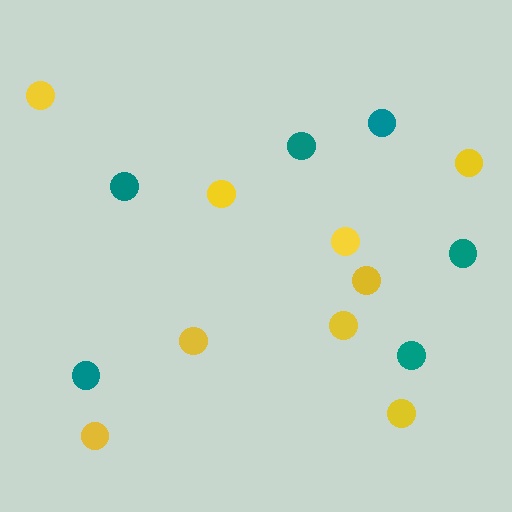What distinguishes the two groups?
There are 2 groups: one group of teal circles (6) and one group of yellow circles (9).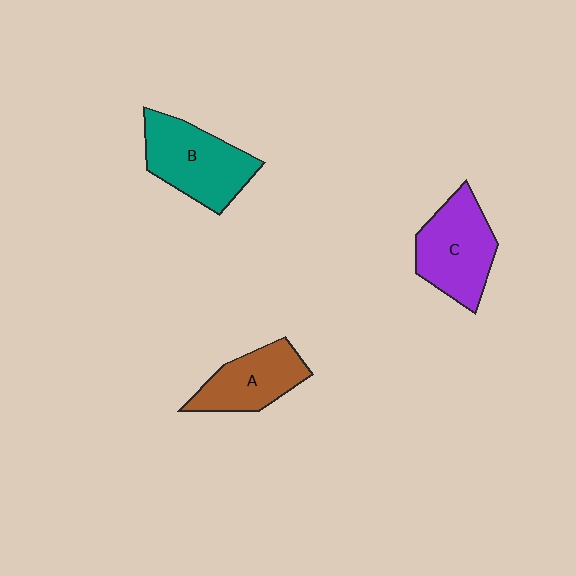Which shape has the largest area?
Shape B (teal).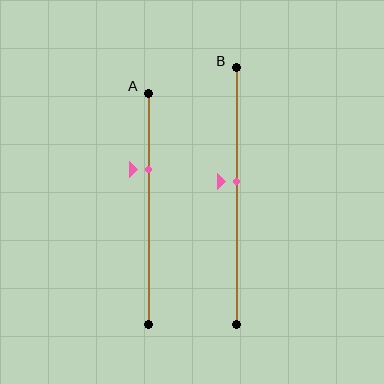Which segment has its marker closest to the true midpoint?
Segment B has its marker closest to the true midpoint.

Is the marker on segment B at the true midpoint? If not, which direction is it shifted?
No, the marker on segment B is shifted upward by about 6% of the segment length.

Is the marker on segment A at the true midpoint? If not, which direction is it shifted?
No, the marker on segment A is shifted upward by about 17% of the segment length.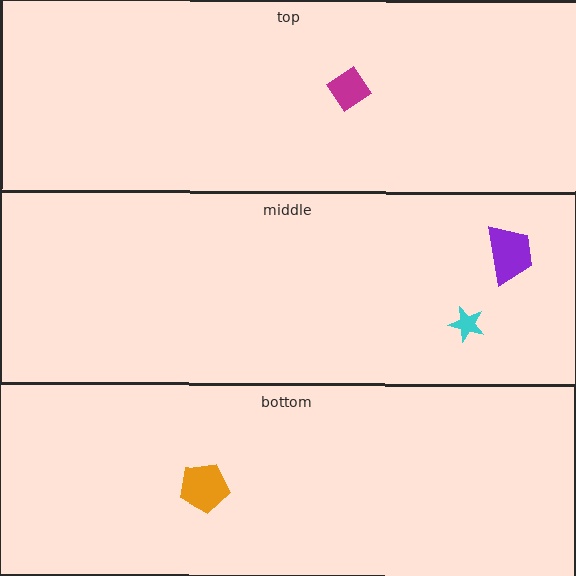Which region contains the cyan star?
The middle region.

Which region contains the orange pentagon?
The bottom region.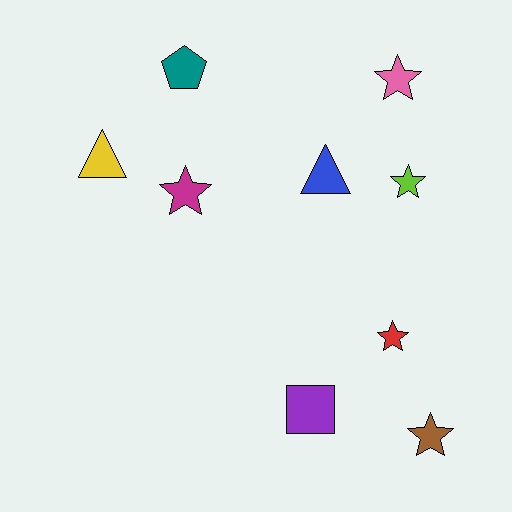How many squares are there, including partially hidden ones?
There is 1 square.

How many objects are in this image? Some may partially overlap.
There are 9 objects.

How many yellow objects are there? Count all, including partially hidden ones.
There is 1 yellow object.